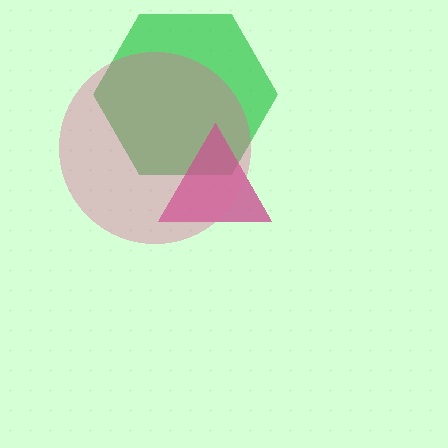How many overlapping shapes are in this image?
There are 3 overlapping shapes in the image.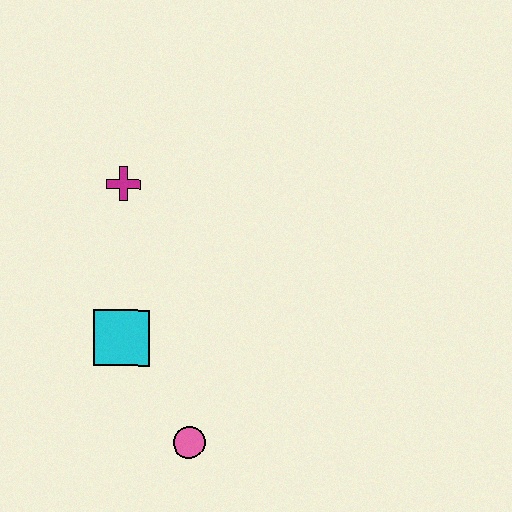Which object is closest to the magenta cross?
The cyan square is closest to the magenta cross.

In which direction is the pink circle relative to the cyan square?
The pink circle is below the cyan square.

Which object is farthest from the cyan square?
The magenta cross is farthest from the cyan square.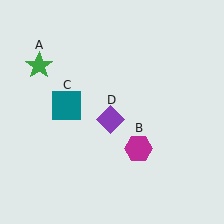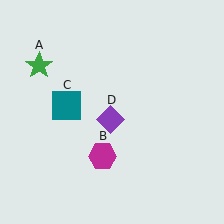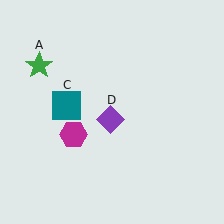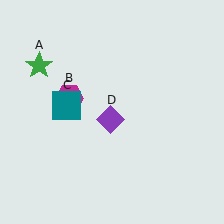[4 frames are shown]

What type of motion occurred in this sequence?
The magenta hexagon (object B) rotated clockwise around the center of the scene.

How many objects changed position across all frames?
1 object changed position: magenta hexagon (object B).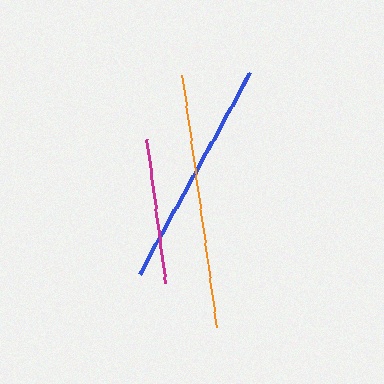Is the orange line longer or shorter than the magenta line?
The orange line is longer than the magenta line.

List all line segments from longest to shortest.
From longest to shortest: orange, blue, magenta.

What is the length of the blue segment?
The blue segment is approximately 230 pixels long.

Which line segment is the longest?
The orange line is the longest at approximately 254 pixels.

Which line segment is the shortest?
The magenta line is the shortest at approximately 146 pixels.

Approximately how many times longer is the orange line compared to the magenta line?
The orange line is approximately 1.7 times the length of the magenta line.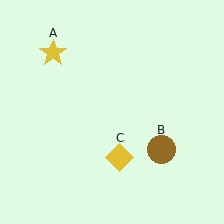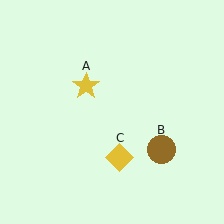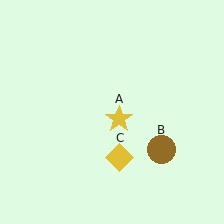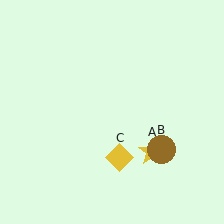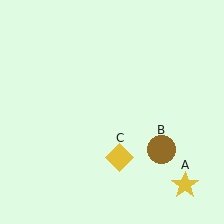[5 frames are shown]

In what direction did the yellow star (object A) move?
The yellow star (object A) moved down and to the right.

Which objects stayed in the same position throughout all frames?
Brown circle (object B) and yellow diamond (object C) remained stationary.